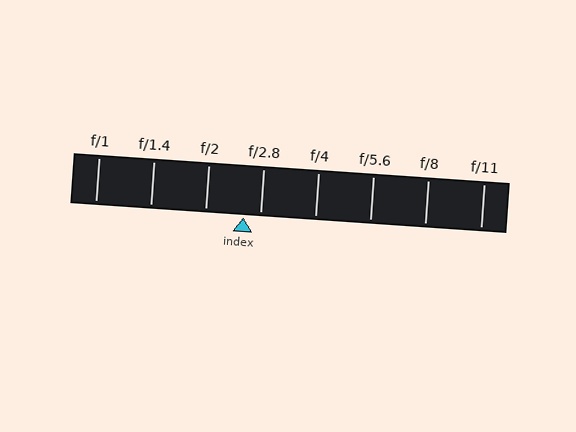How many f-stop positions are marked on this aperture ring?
There are 8 f-stop positions marked.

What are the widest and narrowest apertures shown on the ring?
The widest aperture shown is f/1 and the narrowest is f/11.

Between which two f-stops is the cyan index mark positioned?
The index mark is between f/2 and f/2.8.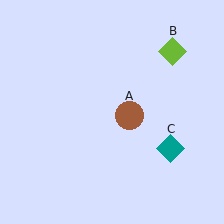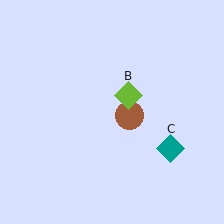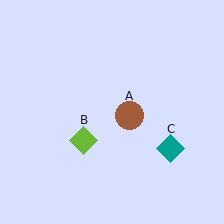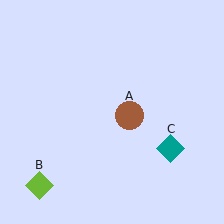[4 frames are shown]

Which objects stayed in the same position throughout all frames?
Brown circle (object A) and teal diamond (object C) remained stationary.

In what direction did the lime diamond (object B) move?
The lime diamond (object B) moved down and to the left.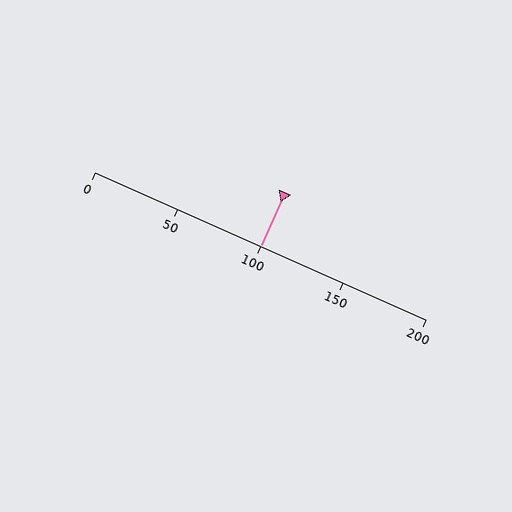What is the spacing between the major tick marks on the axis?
The major ticks are spaced 50 apart.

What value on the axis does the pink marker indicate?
The marker indicates approximately 100.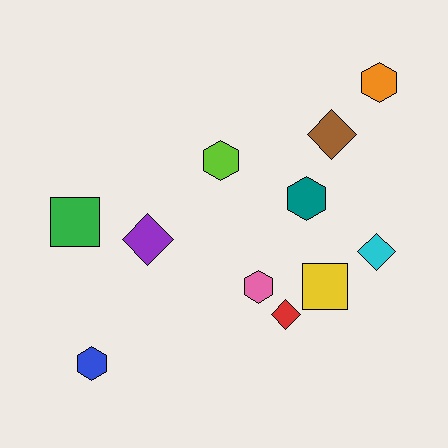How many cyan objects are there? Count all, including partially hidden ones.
There is 1 cyan object.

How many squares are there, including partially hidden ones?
There are 2 squares.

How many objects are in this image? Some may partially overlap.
There are 11 objects.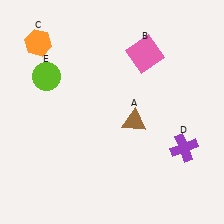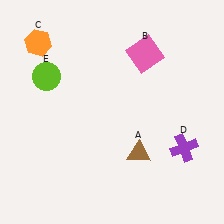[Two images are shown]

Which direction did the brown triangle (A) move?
The brown triangle (A) moved down.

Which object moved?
The brown triangle (A) moved down.